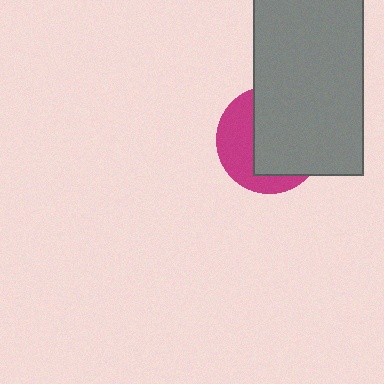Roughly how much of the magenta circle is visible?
A small part of it is visible (roughly 40%).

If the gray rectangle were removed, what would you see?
You would see the complete magenta circle.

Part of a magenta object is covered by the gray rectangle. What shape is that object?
It is a circle.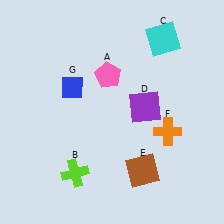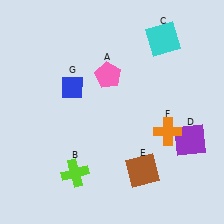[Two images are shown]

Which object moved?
The purple square (D) moved right.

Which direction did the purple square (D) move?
The purple square (D) moved right.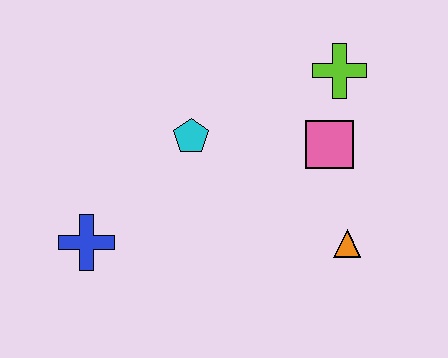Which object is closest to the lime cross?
The pink square is closest to the lime cross.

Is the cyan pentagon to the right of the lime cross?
No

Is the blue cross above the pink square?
No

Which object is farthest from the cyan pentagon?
The orange triangle is farthest from the cyan pentagon.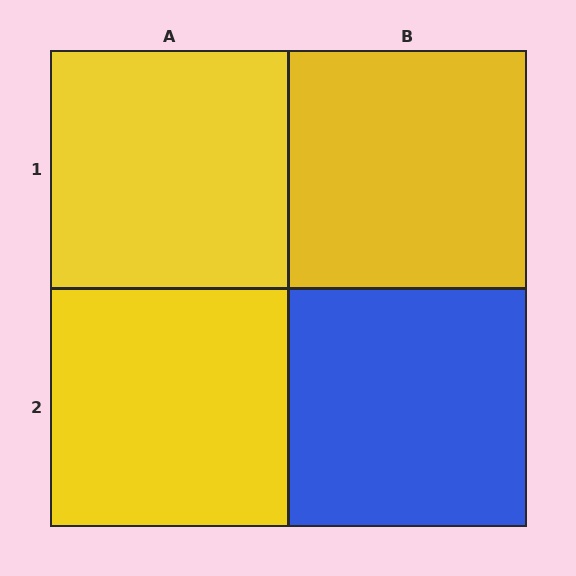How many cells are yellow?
3 cells are yellow.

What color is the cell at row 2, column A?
Yellow.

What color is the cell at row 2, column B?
Blue.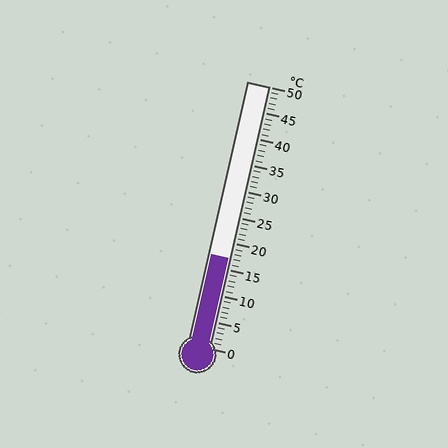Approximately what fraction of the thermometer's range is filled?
The thermometer is filled to approximately 35% of its range.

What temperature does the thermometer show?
The thermometer shows approximately 17°C.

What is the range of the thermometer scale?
The thermometer scale ranges from 0°C to 50°C.